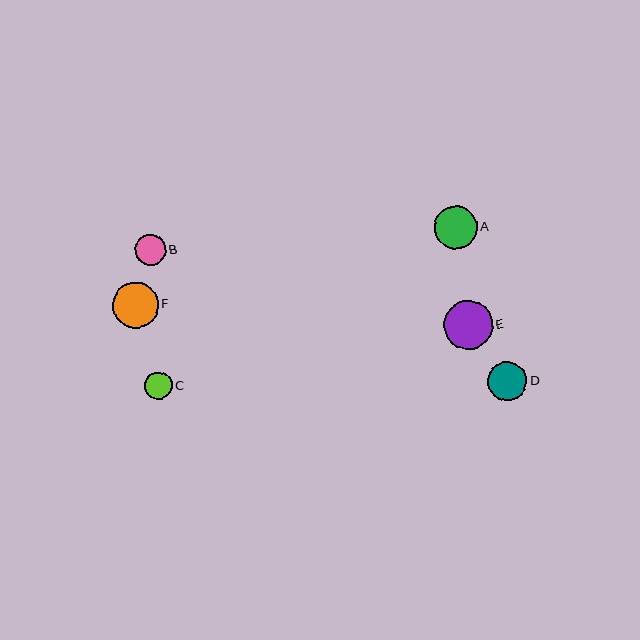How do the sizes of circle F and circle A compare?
Circle F and circle A are approximately the same size.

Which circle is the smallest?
Circle C is the smallest with a size of approximately 28 pixels.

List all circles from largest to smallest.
From largest to smallest: E, F, A, D, B, C.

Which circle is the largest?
Circle E is the largest with a size of approximately 49 pixels.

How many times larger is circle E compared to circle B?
Circle E is approximately 1.6 times the size of circle B.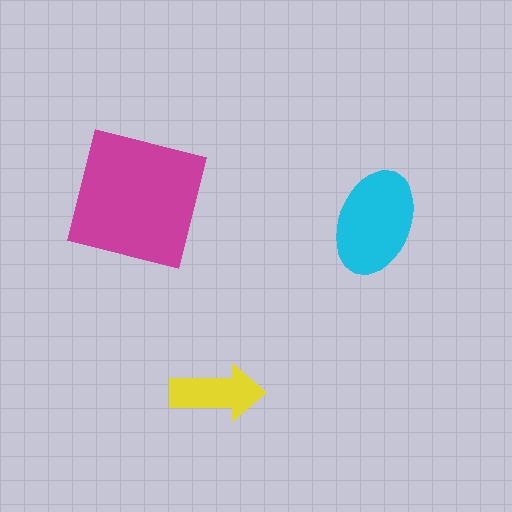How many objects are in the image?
There are 3 objects in the image.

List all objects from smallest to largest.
The yellow arrow, the cyan ellipse, the magenta square.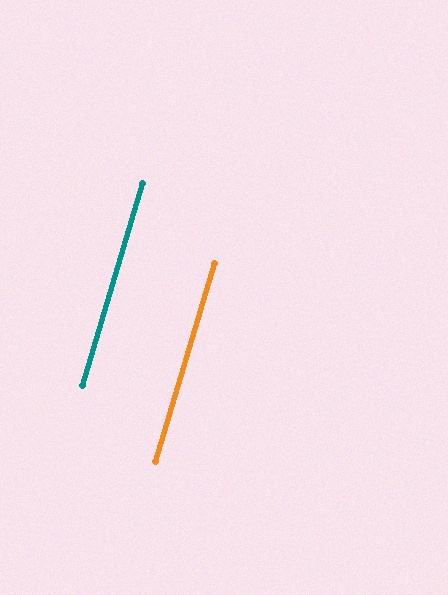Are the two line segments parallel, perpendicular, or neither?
Parallel — their directions differ by only 0.0°.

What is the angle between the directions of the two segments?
Approximately 0 degrees.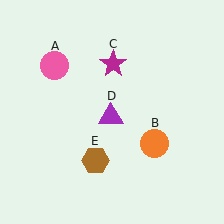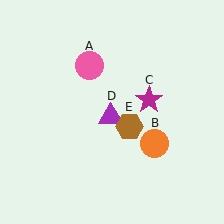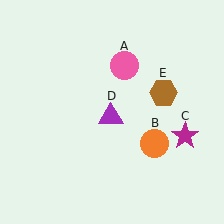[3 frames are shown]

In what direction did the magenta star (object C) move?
The magenta star (object C) moved down and to the right.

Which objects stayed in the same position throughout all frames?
Orange circle (object B) and purple triangle (object D) remained stationary.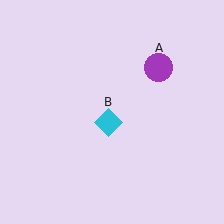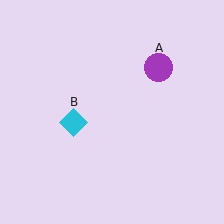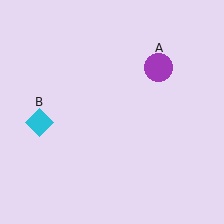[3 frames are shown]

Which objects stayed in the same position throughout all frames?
Purple circle (object A) remained stationary.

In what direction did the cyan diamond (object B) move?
The cyan diamond (object B) moved left.